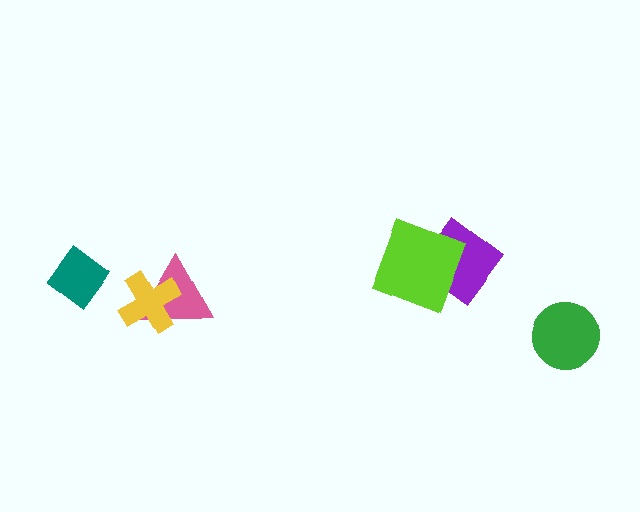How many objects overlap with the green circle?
0 objects overlap with the green circle.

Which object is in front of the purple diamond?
The lime square is in front of the purple diamond.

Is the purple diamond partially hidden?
Yes, it is partially covered by another shape.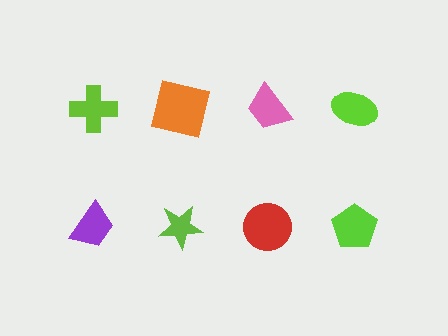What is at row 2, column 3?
A red circle.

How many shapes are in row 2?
4 shapes.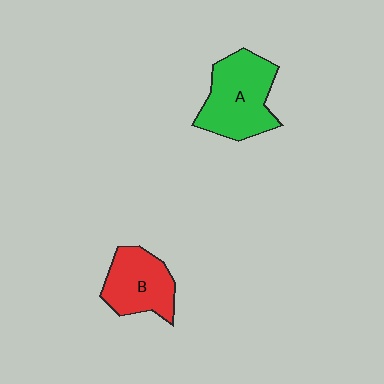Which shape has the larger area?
Shape A (green).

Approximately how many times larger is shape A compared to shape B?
Approximately 1.3 times.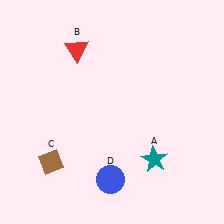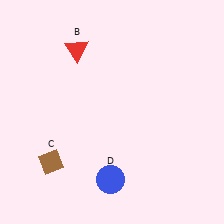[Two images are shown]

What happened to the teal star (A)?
The teal star (A) was removed in Image 2. It was in the bottom-right area of Image 1.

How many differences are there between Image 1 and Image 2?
There is 1 difference between the two images.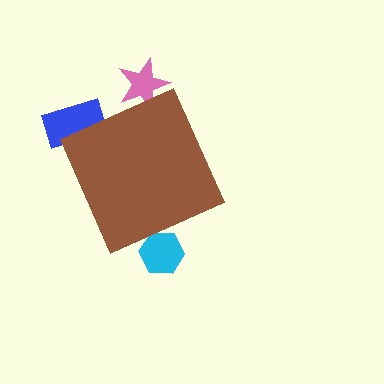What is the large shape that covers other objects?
A brown diamond.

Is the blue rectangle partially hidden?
Yes, the blue rectangle is partially hidden behind the brown diamond.